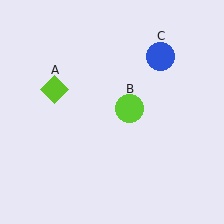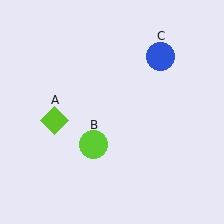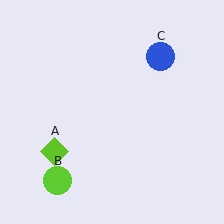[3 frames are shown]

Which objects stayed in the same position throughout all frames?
Blue circle (object C) remained stationary.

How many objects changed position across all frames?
2 objects changed position: lime diamond (object A), lime circle (object B).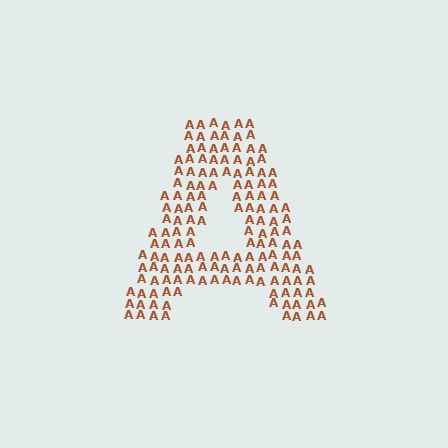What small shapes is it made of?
It is made of small letter A's.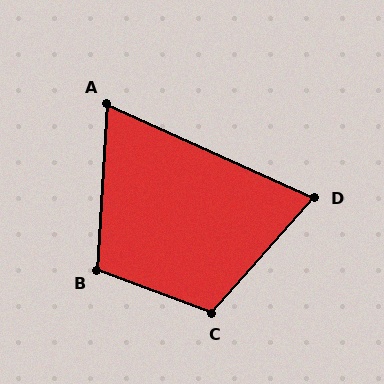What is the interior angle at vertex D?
Approximately 73 degrees (acute).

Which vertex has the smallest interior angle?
A, at approximately 69 degrees.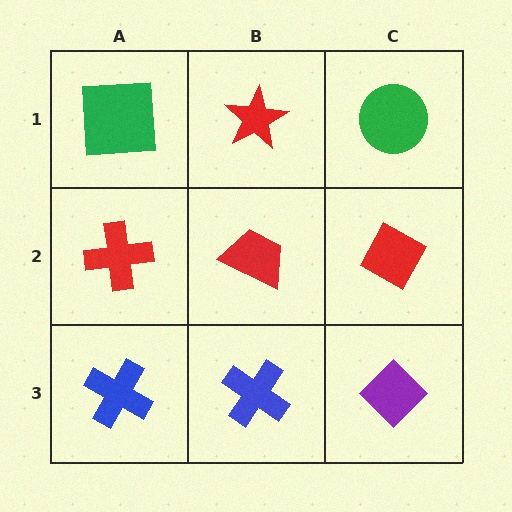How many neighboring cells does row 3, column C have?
2.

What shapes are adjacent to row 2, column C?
A green circle (row 1, column C), a purple diamond (row 3, column C), a red trapezoid (row 2, column B).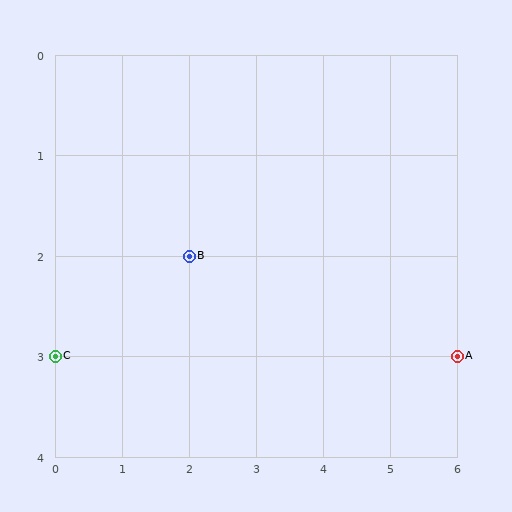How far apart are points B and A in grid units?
Points B and A are 4 columns and 1 row apart (about 4.1 grid units diagonally).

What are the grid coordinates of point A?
Point A is at grid coordinates (6, 3).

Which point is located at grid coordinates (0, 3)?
Point C is at (0, 3).